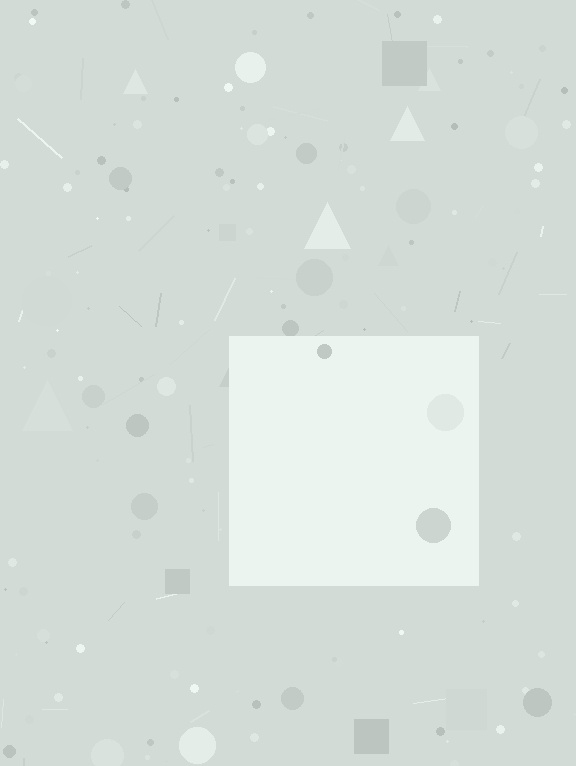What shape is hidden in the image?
A square is hidden in the image.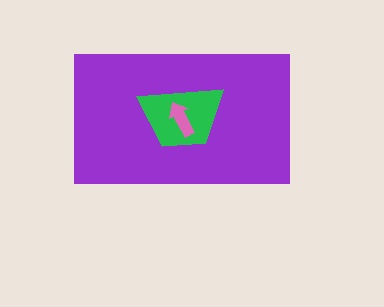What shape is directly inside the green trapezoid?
The pink arrow.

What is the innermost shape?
The pink arrow.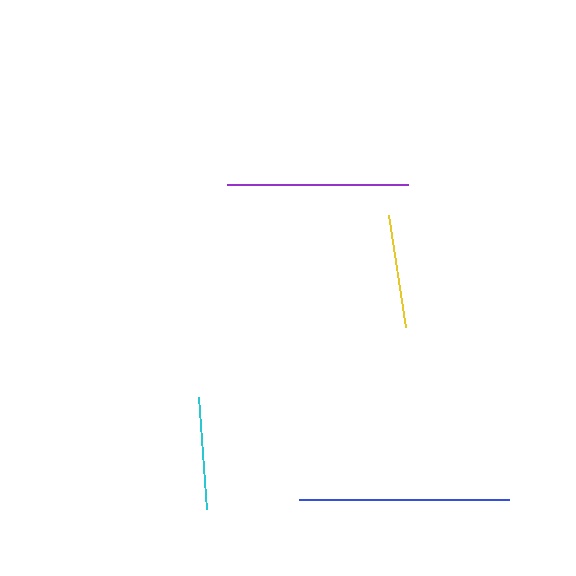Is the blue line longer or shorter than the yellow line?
The blue line is longer than the yellow line.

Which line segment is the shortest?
The cyan line is the shortest at approximately 113 pixels.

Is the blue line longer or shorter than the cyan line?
The blue line is longer than the cyan line.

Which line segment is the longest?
The blue line is the longest at approximately 210 pixels.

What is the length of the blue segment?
The blue segment is approximately 210 pixels long.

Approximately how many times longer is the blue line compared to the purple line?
The blue line is approximately 1.2 times the length of the purple line.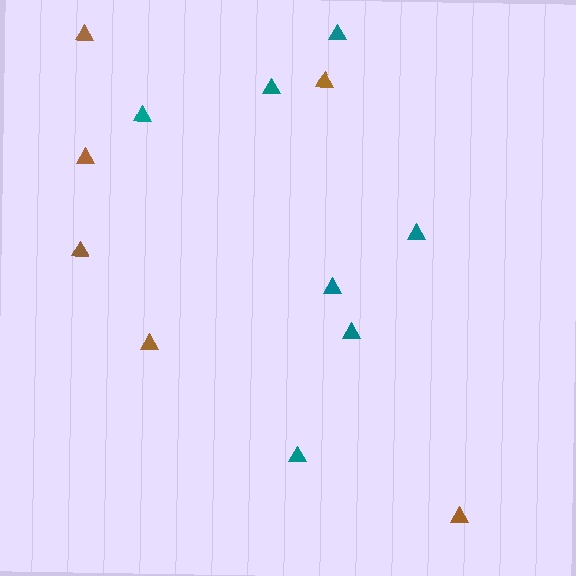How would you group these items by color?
There are 2 groups: one group of teal triangles (7) and one group of brown triangles (6).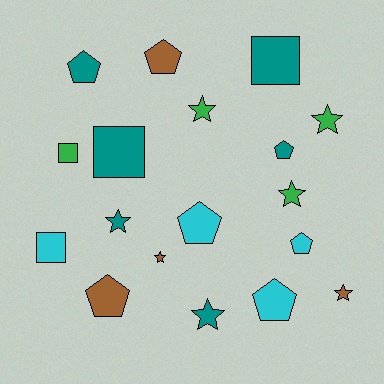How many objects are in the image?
There are 18 objects.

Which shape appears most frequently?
Pentagon, with 7 objects.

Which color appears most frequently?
Teal, with 6 objects.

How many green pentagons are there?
There are no green pentagons.